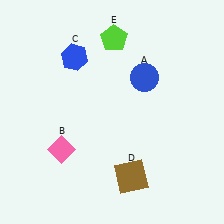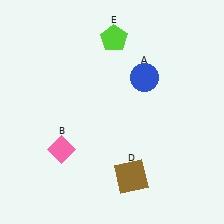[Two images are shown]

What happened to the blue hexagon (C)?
The blue hexagon (C) was removed in Image 2. It was in the top-left area of Image 1.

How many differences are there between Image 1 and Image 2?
There is 1 difference between the two images.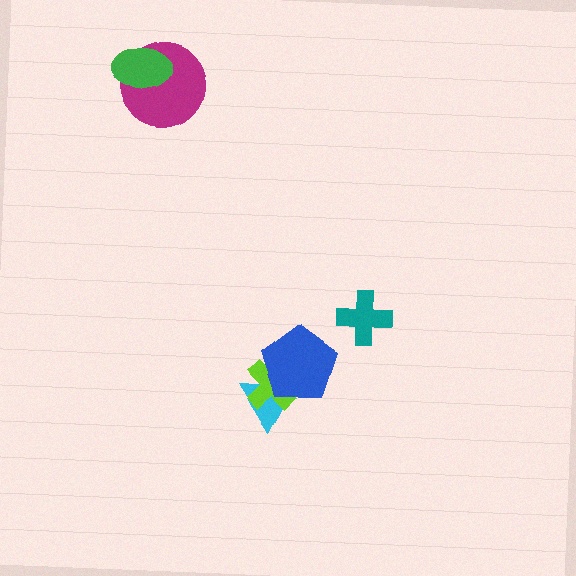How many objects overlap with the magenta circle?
1 object overlaps with the magenta circle.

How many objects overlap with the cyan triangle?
2 objects overlap with the cyan triangle.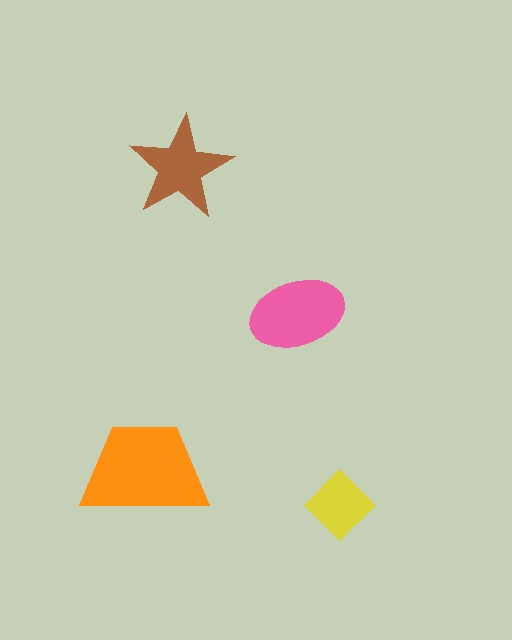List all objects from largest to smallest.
The orange trapezoid, the pink ellipse, the brown star, the yellow diamond.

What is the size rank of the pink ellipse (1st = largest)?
2nd.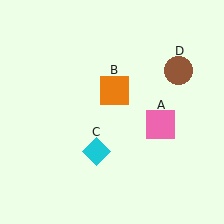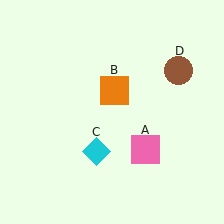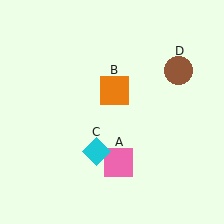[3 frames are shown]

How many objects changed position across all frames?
1 object changed position: pink square (object A).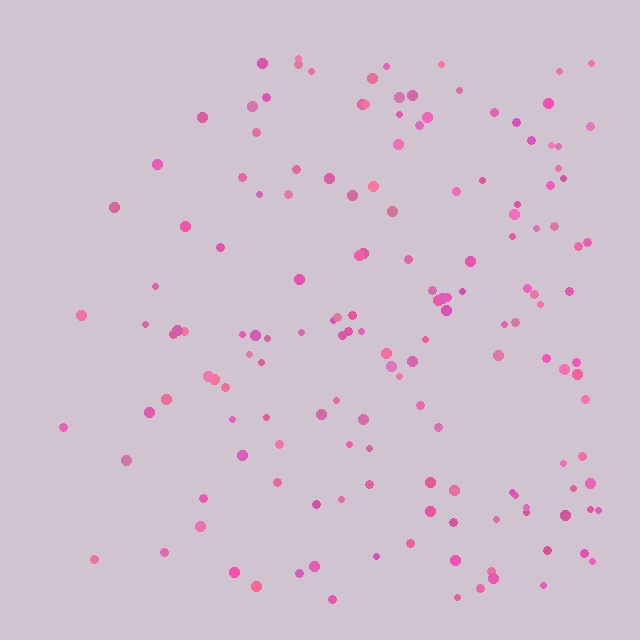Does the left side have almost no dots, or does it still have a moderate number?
Still a moderate number, just noticeably fewer than the right.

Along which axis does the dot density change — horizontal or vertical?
Horizontal.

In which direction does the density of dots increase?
From left to right, with the right side densest.